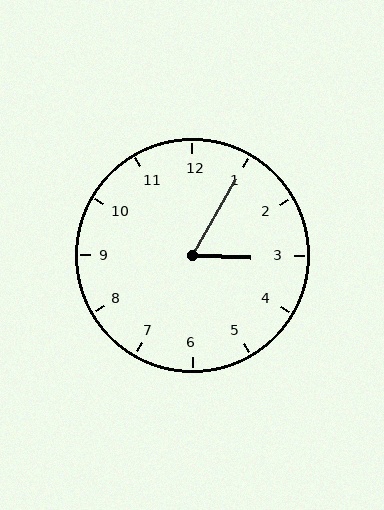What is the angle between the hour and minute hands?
Approximately 62 degrees.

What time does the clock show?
3:05.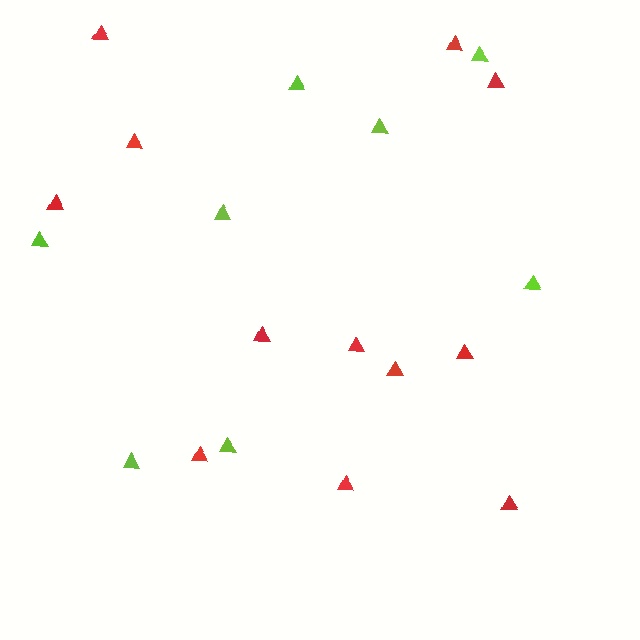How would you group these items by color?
There are 2 groups: one group of lime triangles (8) and one group of red triangles (12).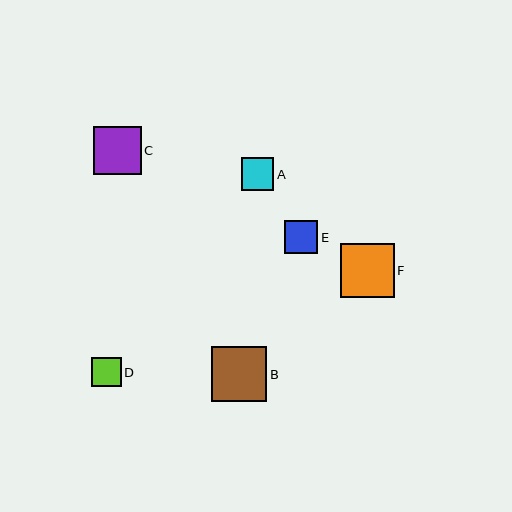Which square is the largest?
Square B is the largest with a size of approximately 55 pixels.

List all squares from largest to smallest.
From largest to smallest: B, F, C, E, A, D.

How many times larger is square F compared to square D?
Square F is approximately 1.8 times the size of square D.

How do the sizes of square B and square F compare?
Square B and square F are approximately the same size.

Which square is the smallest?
Square D is the smallest with a size of approximately 30 pixels.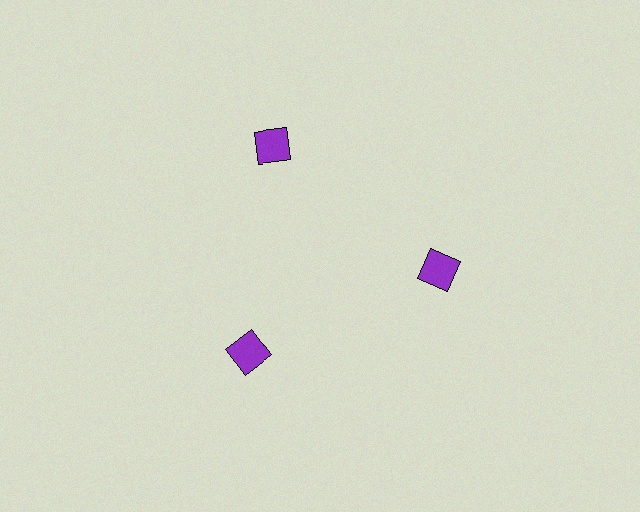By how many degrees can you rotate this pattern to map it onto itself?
The pattern maps onto itself every 120 degrees of rotation.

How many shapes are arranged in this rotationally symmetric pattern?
There are 3 shapes, arranged in 3 groups of 1.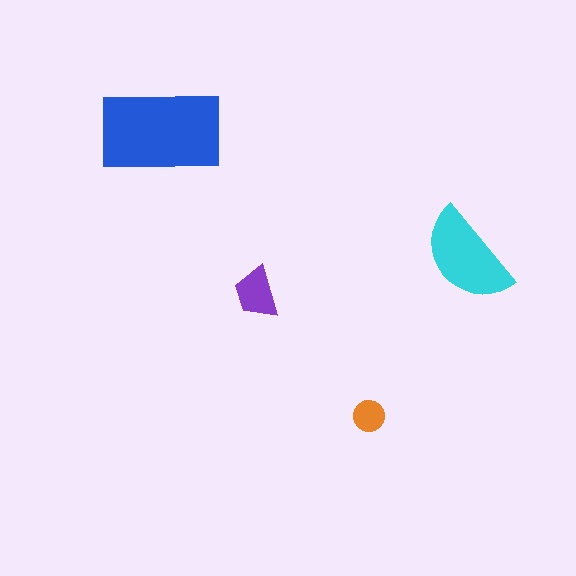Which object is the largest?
The blue rectangle.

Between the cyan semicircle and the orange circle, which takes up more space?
The cyan semicircle.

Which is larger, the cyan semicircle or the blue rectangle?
The blue rectangle.